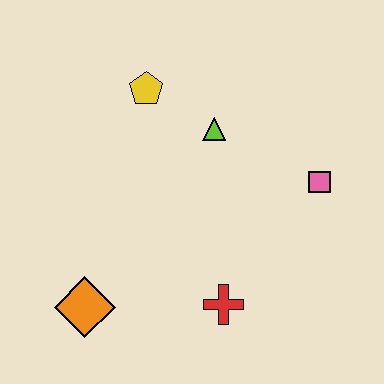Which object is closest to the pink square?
The lime triangle is closest to the pink square.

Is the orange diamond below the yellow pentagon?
Yes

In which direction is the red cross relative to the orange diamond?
The red cross is to the right of the orange diamond.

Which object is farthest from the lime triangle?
The orange diamond is farthest from the lime triangle.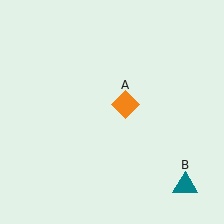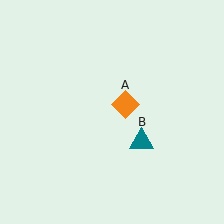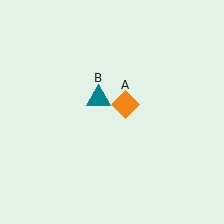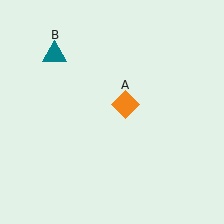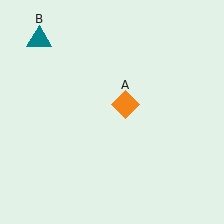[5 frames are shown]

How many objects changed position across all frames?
1 object changed position: teal triangle (object B).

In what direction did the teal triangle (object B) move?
The teal triangle (object B) moved up and to the left.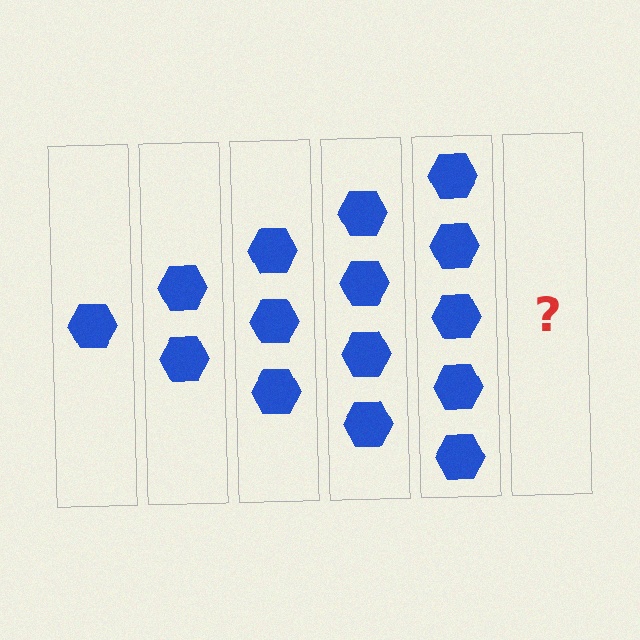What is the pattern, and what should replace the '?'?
The pattern is that each step adds one more hexagon. The '?' should be 6 hexagons.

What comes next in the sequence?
The next element should be 6 hexagons.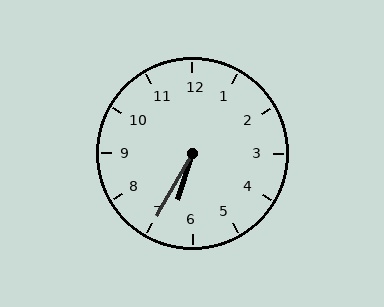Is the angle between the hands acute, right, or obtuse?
It is acute.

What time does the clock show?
6:35.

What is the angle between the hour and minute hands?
Approximately 12 degrees.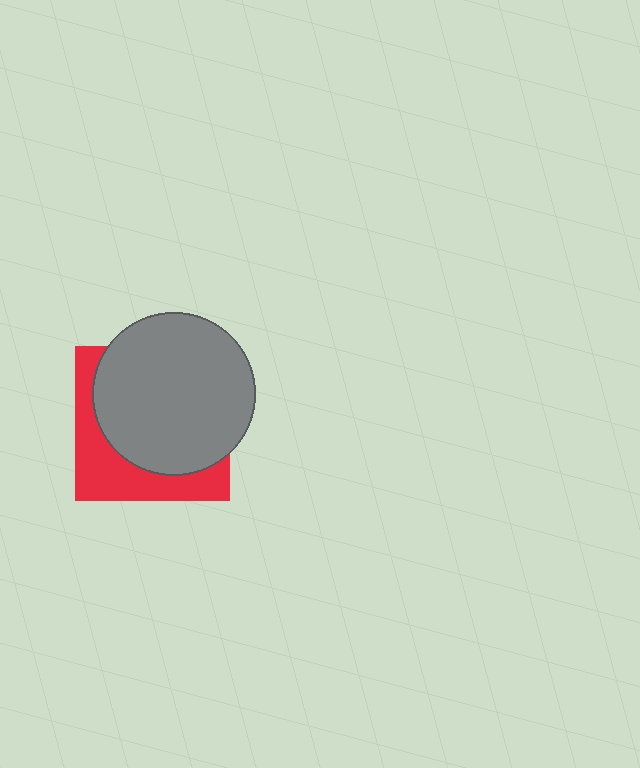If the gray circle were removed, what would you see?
You would see the complete red square.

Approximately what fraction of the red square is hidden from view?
Roughly 66% of the red square is hidden behind the gray circle.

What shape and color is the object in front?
The object in front is a gray circle.